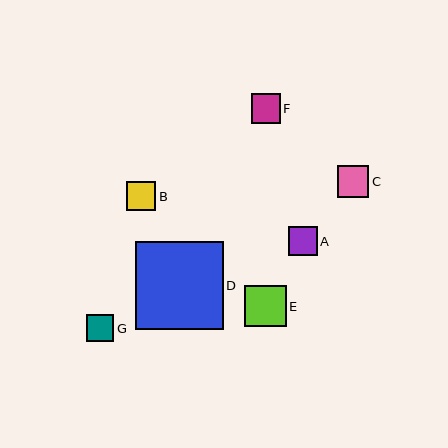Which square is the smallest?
Square G is the smallest with a size of approximately 27 pixels.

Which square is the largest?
Square D is the largest with a size of approximately 88 pixels.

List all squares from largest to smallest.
From largest to smallest: D, E, C, F, B, A, G.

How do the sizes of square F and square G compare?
Square F and square G are approximately the same size.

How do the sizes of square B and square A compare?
Square B and square A are approximately the same size.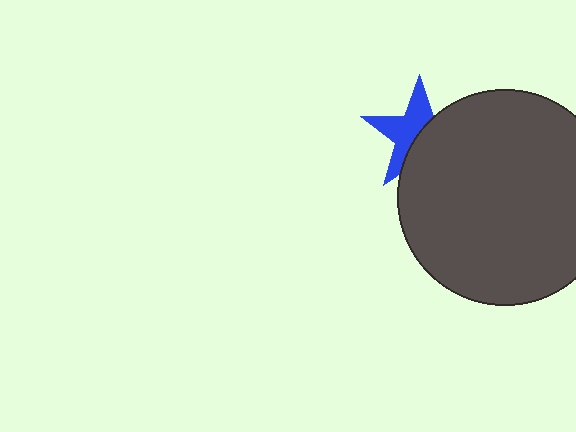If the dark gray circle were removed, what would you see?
You would see the complete blue star.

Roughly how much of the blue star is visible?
About half of it is visible (roughly 52%).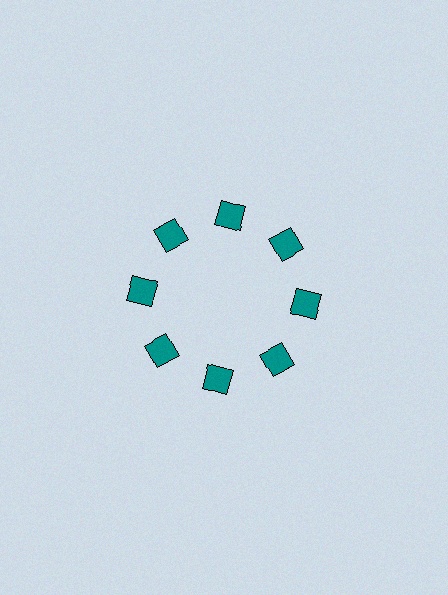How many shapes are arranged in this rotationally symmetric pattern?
There are 8 shapes, arranged in 8 groups of 1.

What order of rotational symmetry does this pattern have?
This pattern has 8-fold rotational symmetry.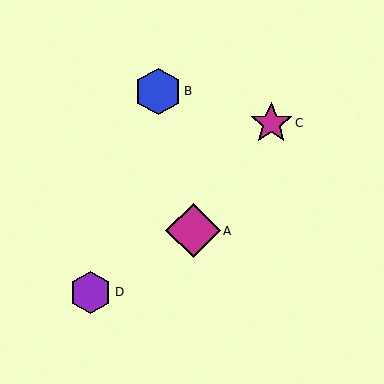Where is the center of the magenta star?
The center of the magenta star is at (271, 123).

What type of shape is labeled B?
Shape B is a blue hexagon.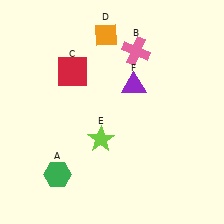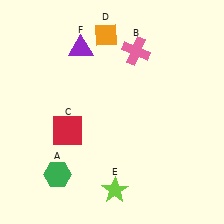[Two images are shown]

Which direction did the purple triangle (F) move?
The purple triangle (F) moved left.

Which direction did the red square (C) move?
The red square (C) moved down.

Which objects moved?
The objects that moved are: the red square (C), the lime star (E), the purple triangle (F).